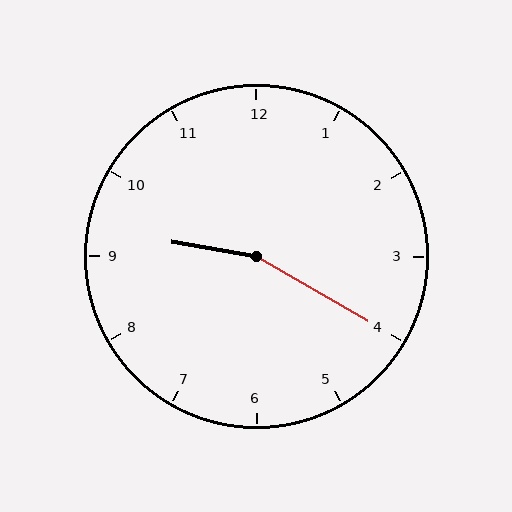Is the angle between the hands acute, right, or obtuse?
It is obtuse.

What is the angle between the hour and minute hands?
Approximately 160 degrees.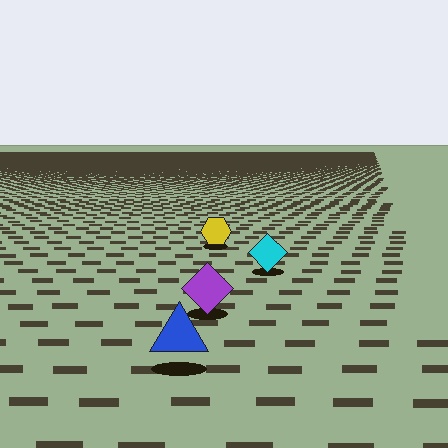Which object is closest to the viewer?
The blue triangle is closest. The texture marks near it are larger and more spread out.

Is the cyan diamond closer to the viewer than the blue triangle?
No. The blue triangle is closer — you can tell from the texture gradient: the ground texture is coarser near it.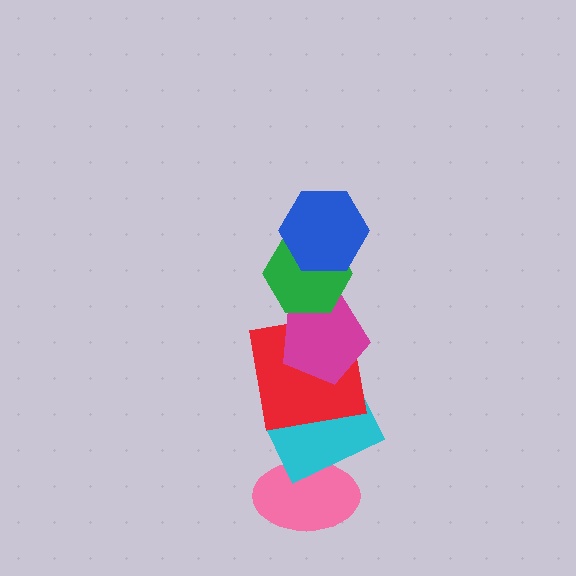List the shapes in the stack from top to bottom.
From top to bottom: the blue hexagon, the green hexagon, the magenta pentagon, the red square, the cyan rectangle, the pink ellipse.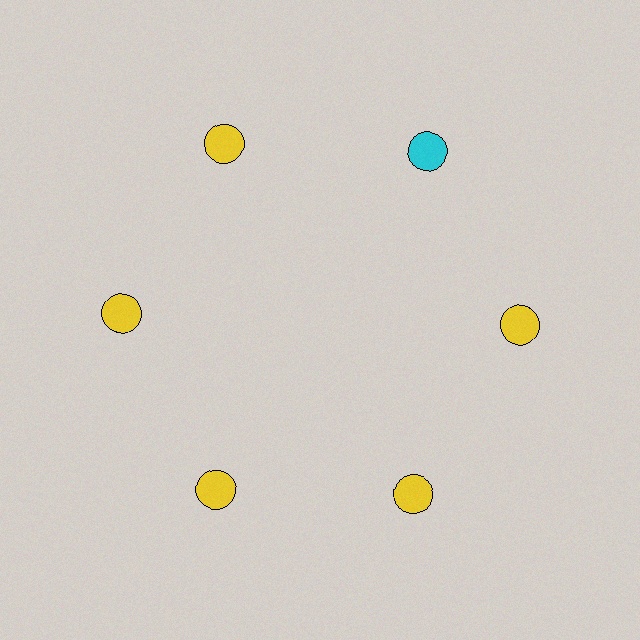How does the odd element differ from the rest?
It has a different color: cyan instead of yellow.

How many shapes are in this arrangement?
There are 6 shapes arranged in a ring pattern.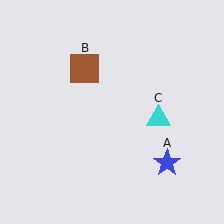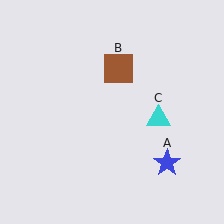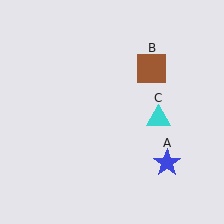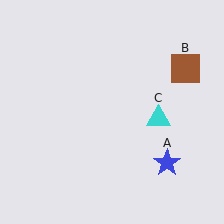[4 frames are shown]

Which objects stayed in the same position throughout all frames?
Blue star (object A) and cyan triangle (object C) remained stationary.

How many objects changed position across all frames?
1 object changed position: brown square (object B).